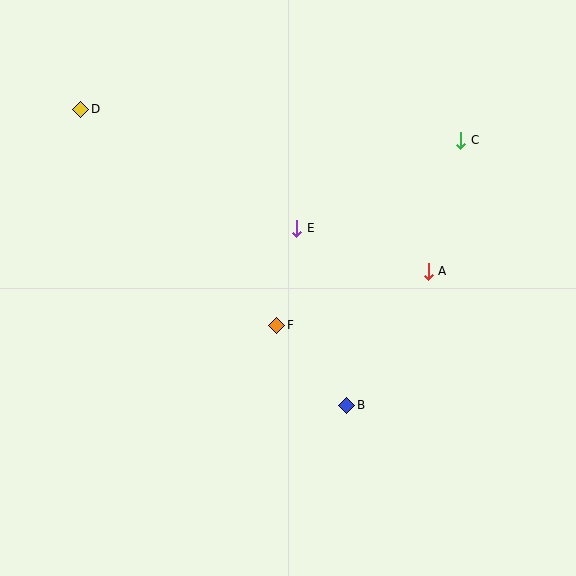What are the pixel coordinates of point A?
Point A is at (428, 271).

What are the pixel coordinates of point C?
Point C is at (461, 140).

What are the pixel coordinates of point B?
Point B is at (347, 405).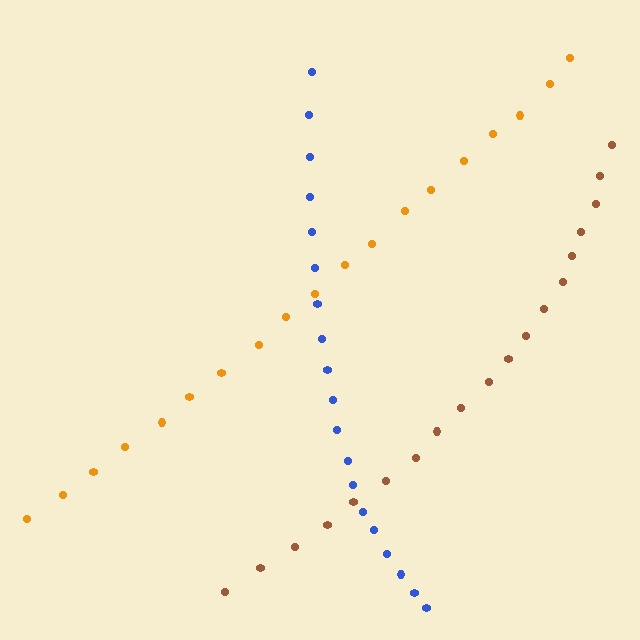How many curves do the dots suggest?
There are 3 distinct paths.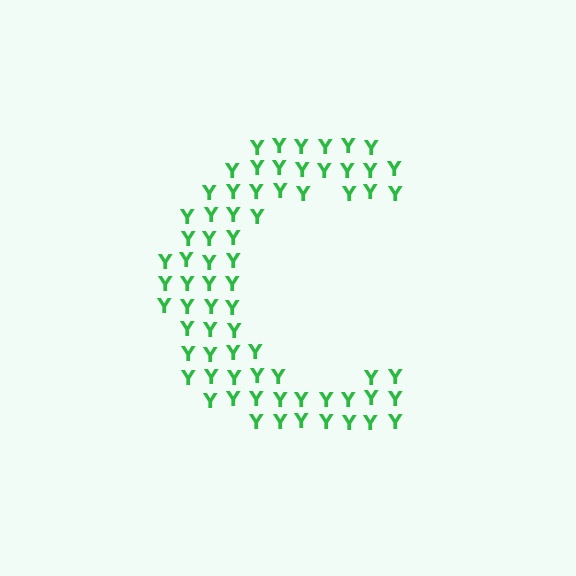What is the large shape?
The large shape is the letter C.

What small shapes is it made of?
It is made of small letter Y's.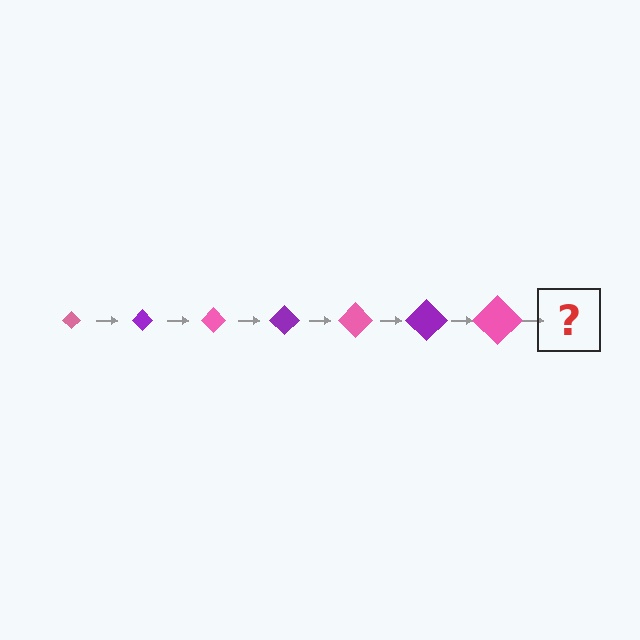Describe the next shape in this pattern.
It should be a purple diamond, larger than the previous one.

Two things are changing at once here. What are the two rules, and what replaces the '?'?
The two rules are that the diamond grows larger each step and the color cycles through pink and purple. The '?' should be a purple diamond, larger than the previous one.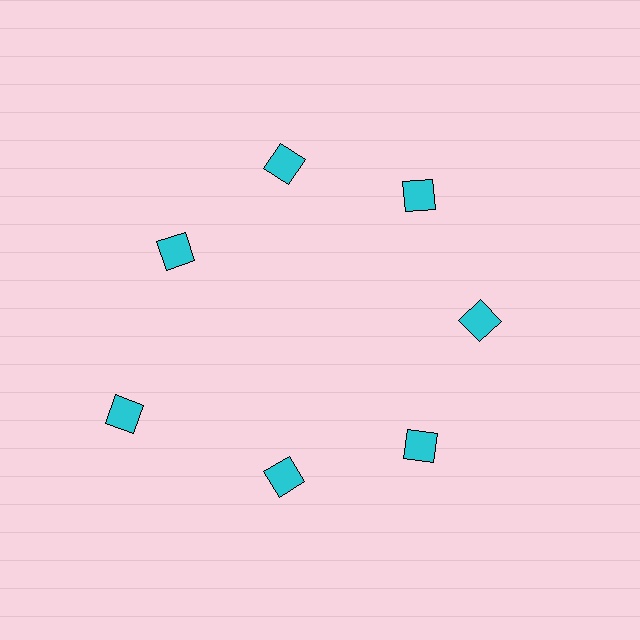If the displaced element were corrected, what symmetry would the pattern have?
It would have 7-fold rotational symmetry — the pattern would map onto itself every 51 degrees.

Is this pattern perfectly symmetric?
No. The 7 cyan diamonds are arranged in a ring, but one element near the 8 o'clock position is pushed outward from the center, breaking the 7-fold rotational symmetry.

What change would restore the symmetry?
The symmetry would be restored by moving it inward, back onto the ring so that all 7 diamonds sit at equal angles and equal distance from the center.